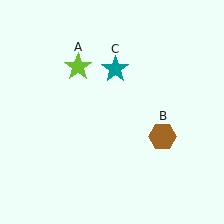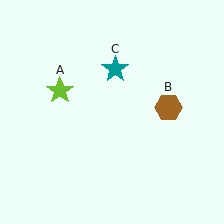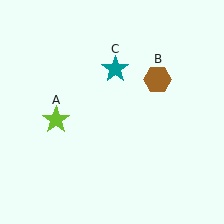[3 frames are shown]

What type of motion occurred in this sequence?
The lime star (object A), brown hexagon (object B) rotated counterclockwise around the center of the scene.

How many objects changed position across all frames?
2 objects changed position: lime star (object A), brown hexagon (object B).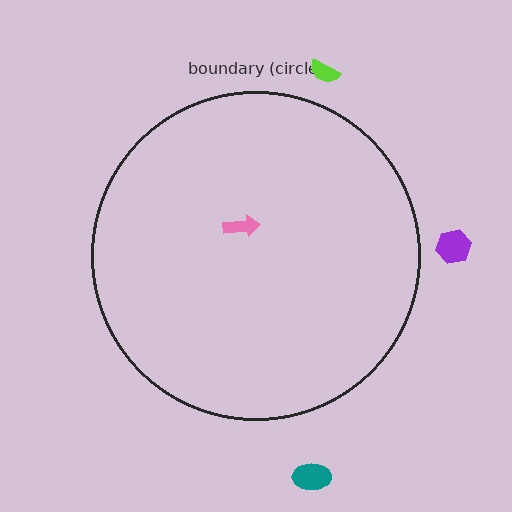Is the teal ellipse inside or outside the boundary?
Outside.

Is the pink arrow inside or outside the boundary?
Inside.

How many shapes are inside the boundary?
1 inside, 3 outside.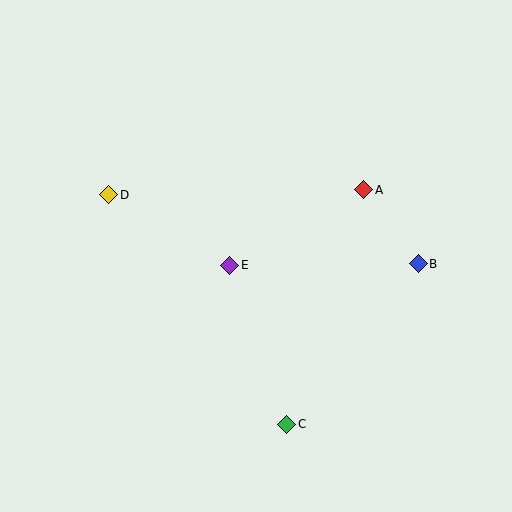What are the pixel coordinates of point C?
Point C is at (287, 424).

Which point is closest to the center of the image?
Point E at (230, 265) is closest to the center.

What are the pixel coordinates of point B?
Point B is at (418, 264).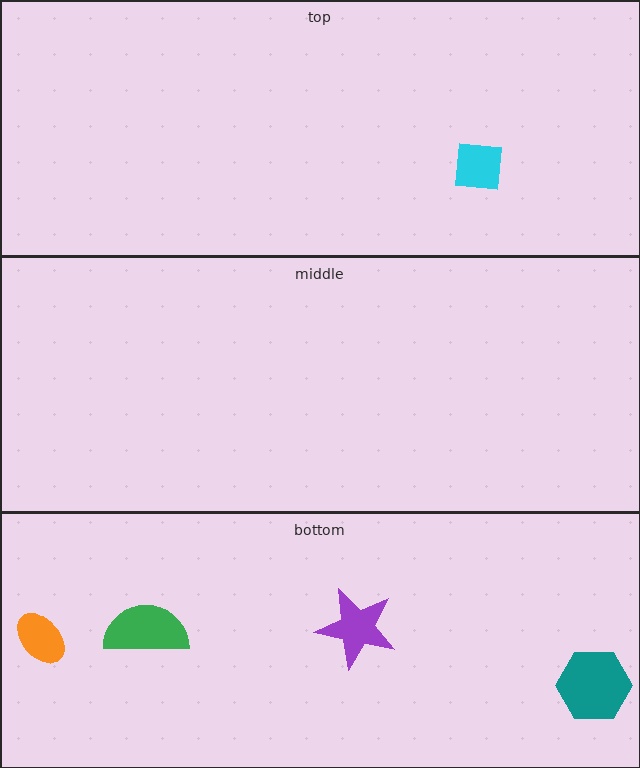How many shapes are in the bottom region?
4.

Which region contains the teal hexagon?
The bottom region.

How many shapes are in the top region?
1.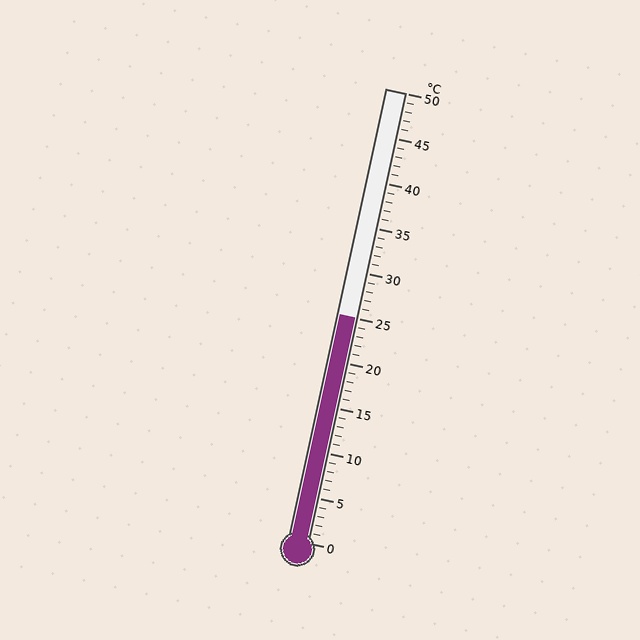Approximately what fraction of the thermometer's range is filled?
The thermometer is filled to approximately 50% of its range.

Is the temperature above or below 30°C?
The temperature is below 30°C.